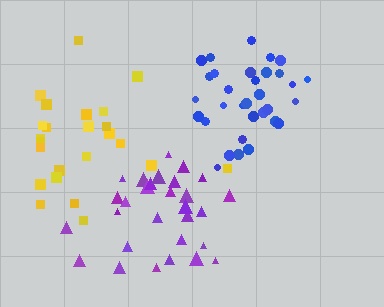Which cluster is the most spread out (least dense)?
Yellow.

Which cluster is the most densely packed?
Blue.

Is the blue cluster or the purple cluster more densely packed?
Blue.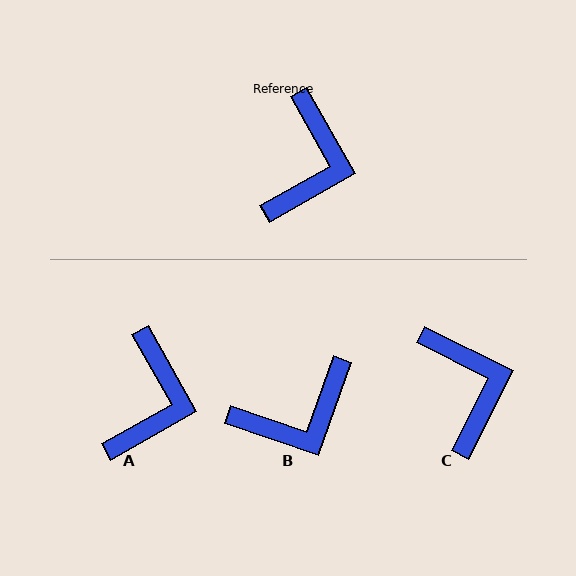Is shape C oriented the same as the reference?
No, it is off by about 34 degrees.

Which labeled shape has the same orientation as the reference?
A.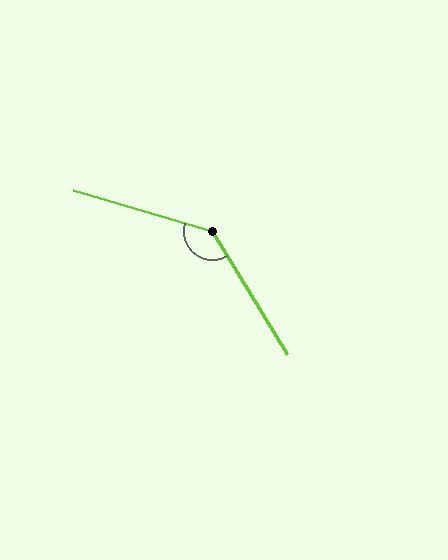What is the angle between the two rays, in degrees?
Approximately 138 degrees.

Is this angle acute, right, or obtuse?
It is obtuse.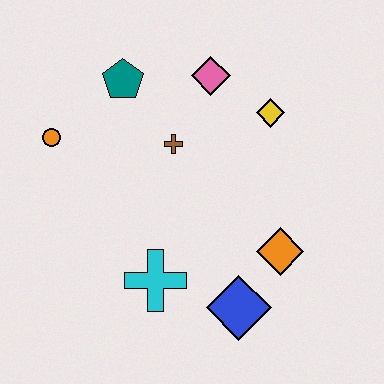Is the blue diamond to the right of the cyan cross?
Yes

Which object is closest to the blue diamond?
The orange diamond is closest to the blue diamond.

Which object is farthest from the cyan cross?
The pink diamond is farthest from the cyan cross.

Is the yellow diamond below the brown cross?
No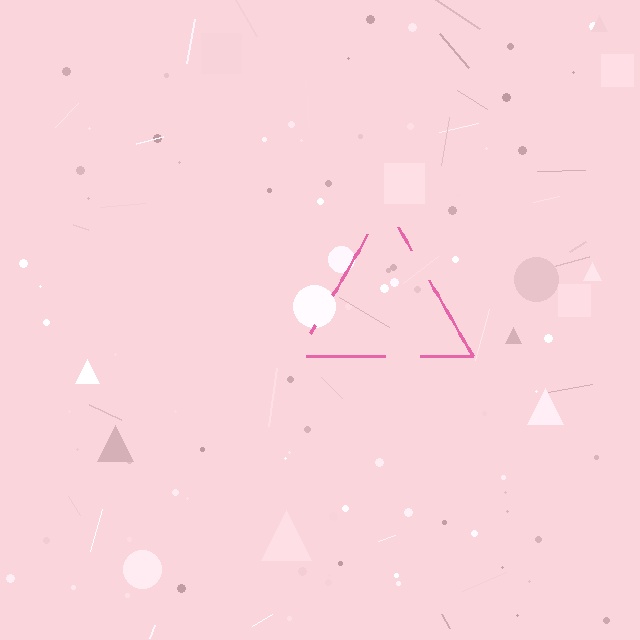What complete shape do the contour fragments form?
The contour fragments form a triangle.